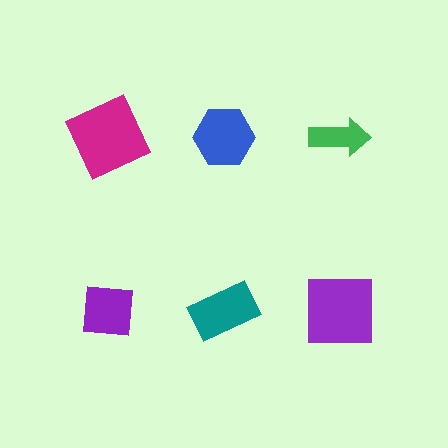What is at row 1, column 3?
A green arrow.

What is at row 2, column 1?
A purple square.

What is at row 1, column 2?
A blue hexagon.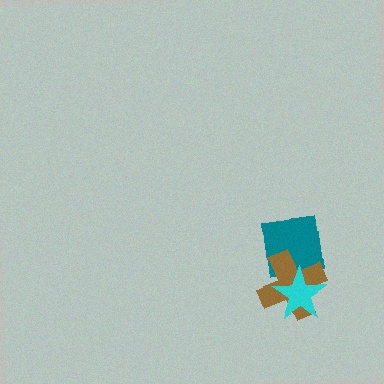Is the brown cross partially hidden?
Yes, it is partially covered by another shape.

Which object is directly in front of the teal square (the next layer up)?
The brown cross is directly in front of the teal square.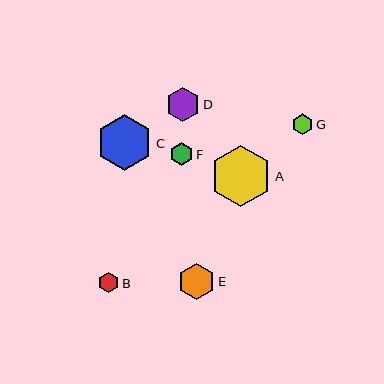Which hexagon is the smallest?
Hexagon B is the smallest with a size of approximately 20 pixels.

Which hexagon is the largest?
Hexagon A is the largest with a size of approximately 61 pixels.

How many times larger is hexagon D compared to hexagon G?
Hexagon D is approximately 1.7 times the size of hexagon G.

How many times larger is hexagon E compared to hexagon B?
Hexagon E is approximately 1.8 times the size of hexagon B.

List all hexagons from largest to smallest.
From largest to smallest: A, C, E, D, F, G, B.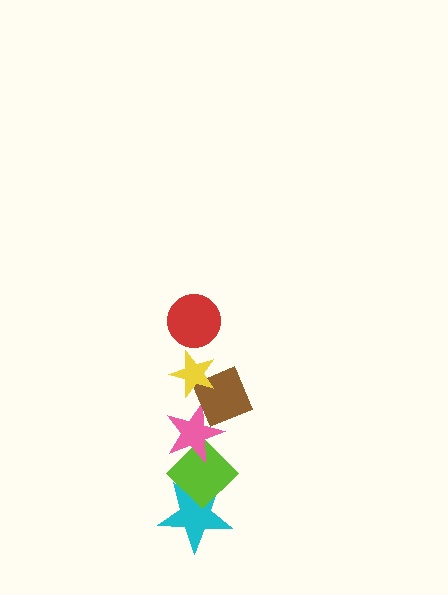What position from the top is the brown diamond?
The brown diamond is 3rd from the top.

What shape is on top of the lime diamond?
The pink star is on top of the lime diamond.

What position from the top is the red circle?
The red circle is 1st from the top.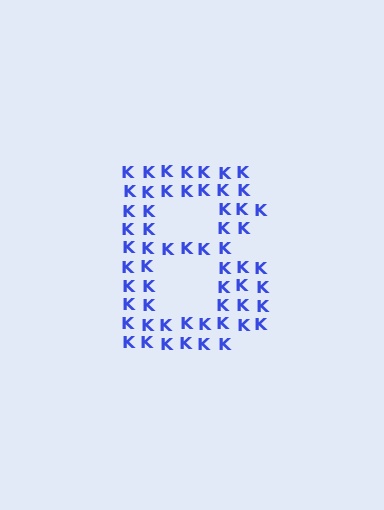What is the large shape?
The large shape is the letter B.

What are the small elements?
The small elements are letter K's.